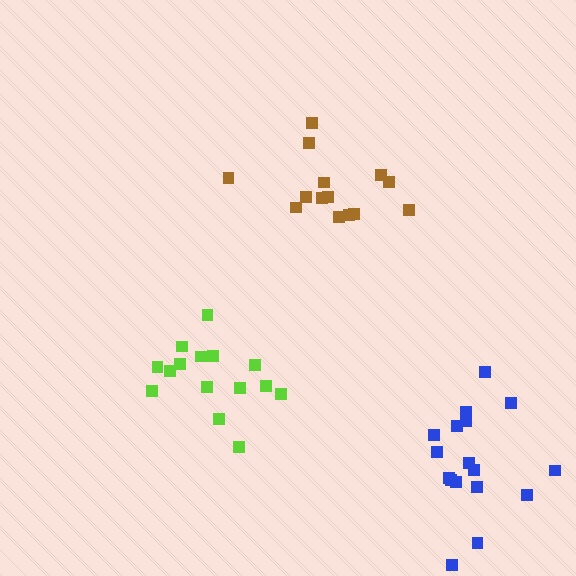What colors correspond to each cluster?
The clusters are colored: brown, lime, blue.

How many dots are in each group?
Group 1: 14 dots, Group 2: 15 dots, Group 3: 17 dots (46 total).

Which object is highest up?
The brown cluster is topmost.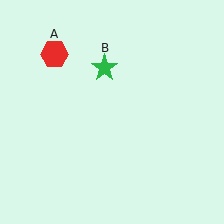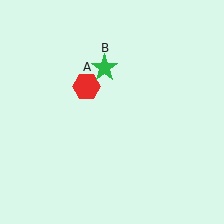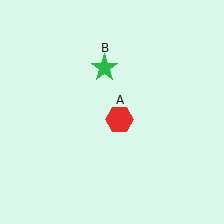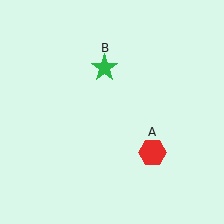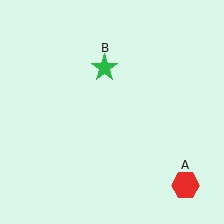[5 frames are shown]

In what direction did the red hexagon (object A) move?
The red hexagon (object A) moved down and to the right.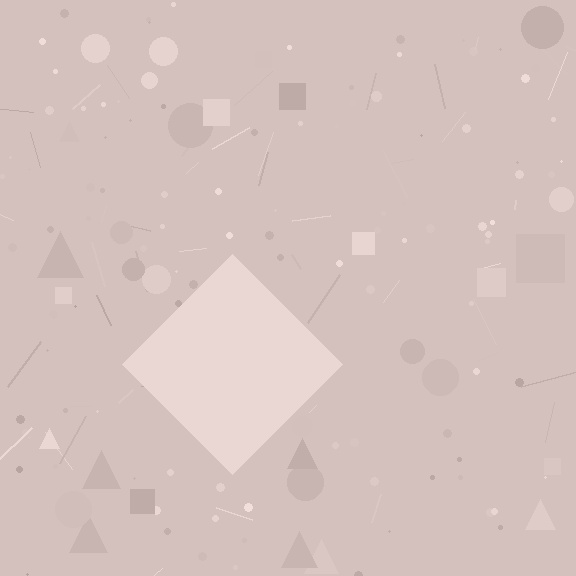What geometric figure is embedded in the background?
A diamond is embedded in the background.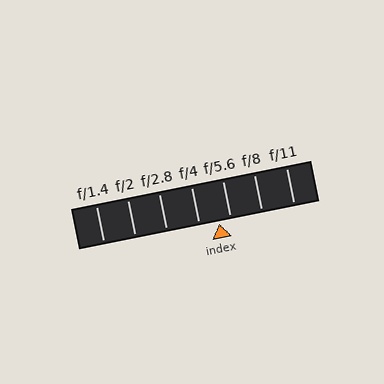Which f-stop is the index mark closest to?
The index mark is closest to f/5.6.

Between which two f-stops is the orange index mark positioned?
The index mark is between f/4 and f/5.6.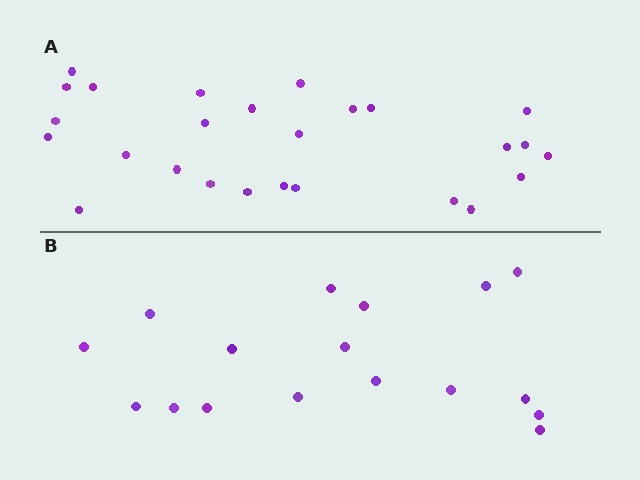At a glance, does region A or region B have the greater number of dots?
Region A (the top region) has more dots.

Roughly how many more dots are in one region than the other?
Region A has roughly 8 or so more dots than region B.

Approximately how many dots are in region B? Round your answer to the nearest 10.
About 20 dots. (The exact count is 17, which rounds to 20.)